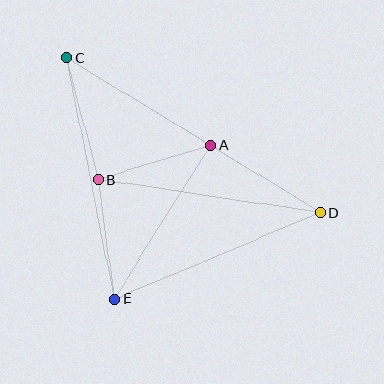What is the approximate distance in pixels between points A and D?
The distance between A and D is approximately 129 pixels.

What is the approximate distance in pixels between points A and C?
The distance between A and C is approximately 168 pixels.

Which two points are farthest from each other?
Points C and D are farthest from each other.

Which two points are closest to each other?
Points A and B are closest to each other.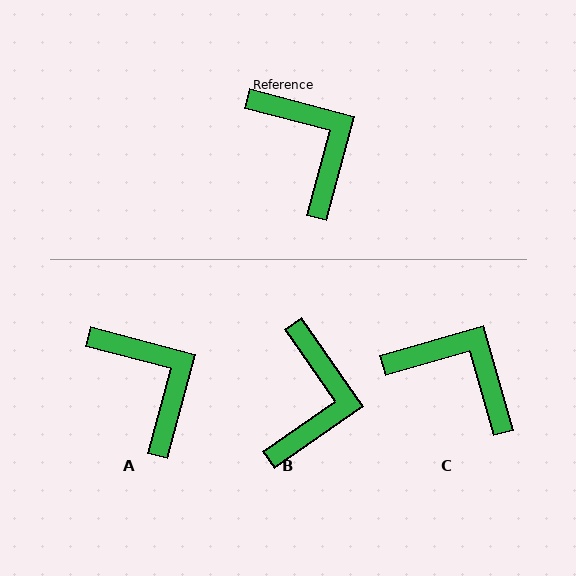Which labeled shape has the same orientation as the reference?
A.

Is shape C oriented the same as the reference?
No, it is off by about 31 degrees.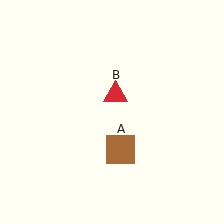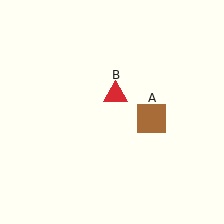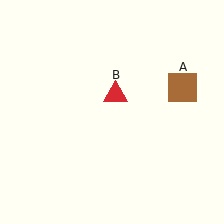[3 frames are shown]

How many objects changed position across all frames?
1 object changed position: brown square (object A).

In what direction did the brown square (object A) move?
The brown square (object A) moved up and to the right.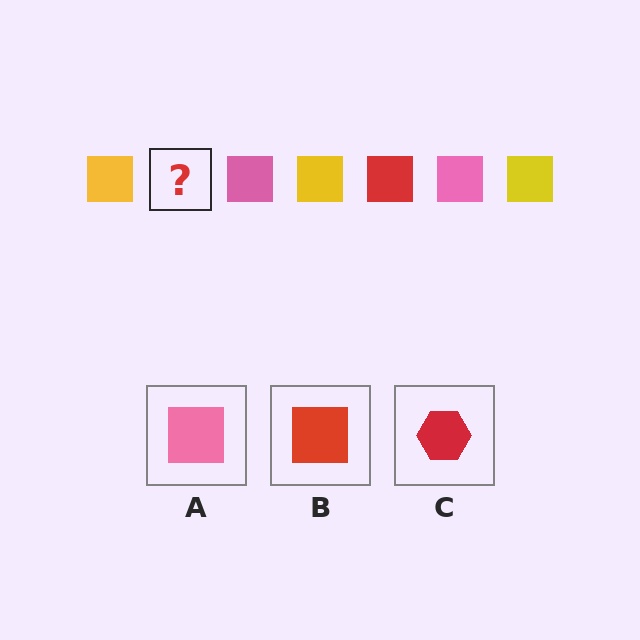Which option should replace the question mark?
Option B.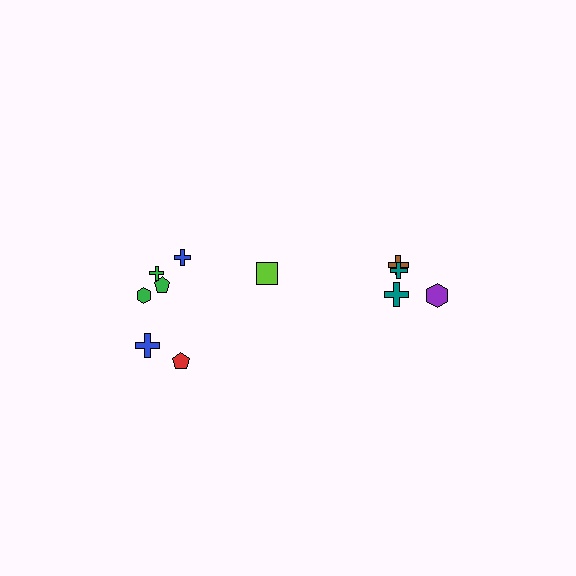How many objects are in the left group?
There are 7 objects.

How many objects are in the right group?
There are 4 objects.